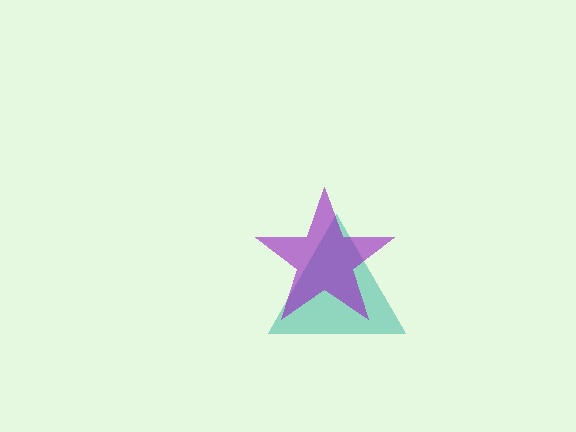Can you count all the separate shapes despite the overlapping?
Yes, there are 2 separate shapes.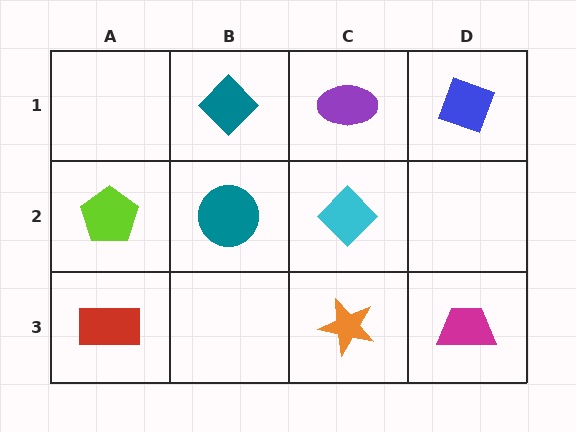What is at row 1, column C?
A purple ellipse.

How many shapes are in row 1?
3 shapes.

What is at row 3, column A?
A red rectangle.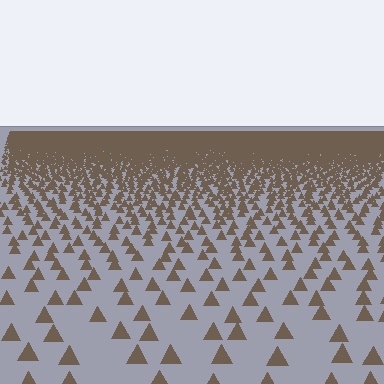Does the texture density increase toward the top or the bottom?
Density increases toward the top.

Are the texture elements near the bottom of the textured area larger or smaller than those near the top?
Larger. Near the bottom, elements are closer to the viewer and appear at a bigger on-screen size.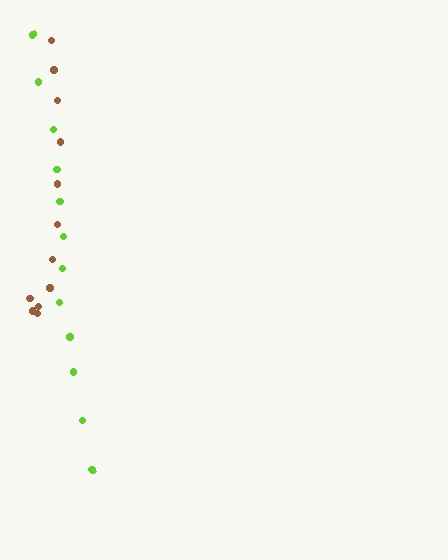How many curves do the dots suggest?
There are 2 distinct paths.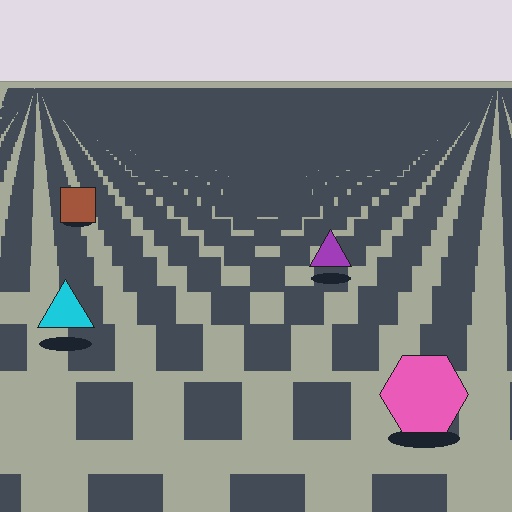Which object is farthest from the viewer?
The brown square is farthest from the viewer. It appears smaller and the ground texture around it is denser.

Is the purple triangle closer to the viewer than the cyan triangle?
No. The cyan triangle is closer — you can tell from the texture gradient: the ground texture is coarser near it.